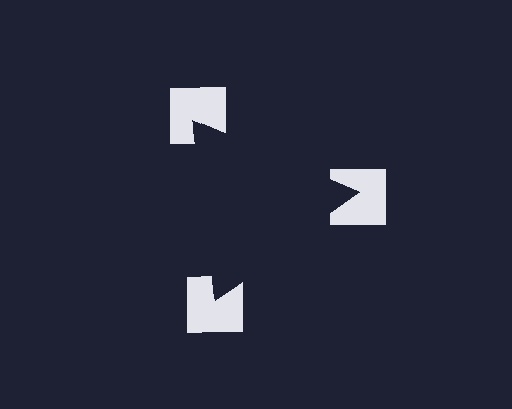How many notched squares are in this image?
There are 3 — one at each vertex of the illusory triangle.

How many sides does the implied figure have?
3 sides.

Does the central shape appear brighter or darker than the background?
It typically appears slightly darker than the background, even though no actual brightness change is drawn.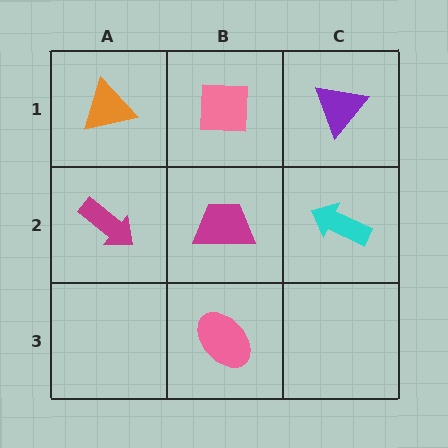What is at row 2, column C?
A cyan arrow.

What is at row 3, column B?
A pink ellipse.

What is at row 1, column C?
A purple triangle.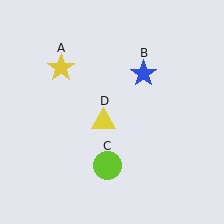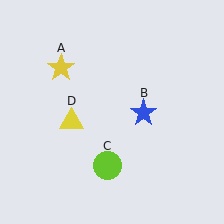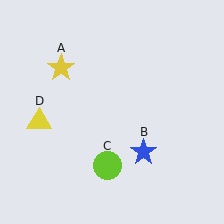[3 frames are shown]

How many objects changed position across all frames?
2 objects changed position: blue star (object B), yellow triangle (object D).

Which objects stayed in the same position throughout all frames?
Yellow star (object A) and lime circle (object C) remained stationary.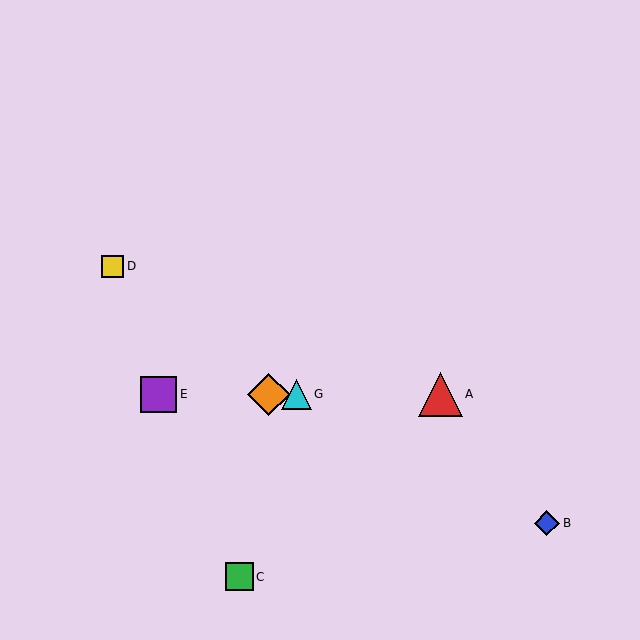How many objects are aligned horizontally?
4 objects (A, E, F, G) are aligned horizontally.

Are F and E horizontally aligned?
Yes, both are at y≈394.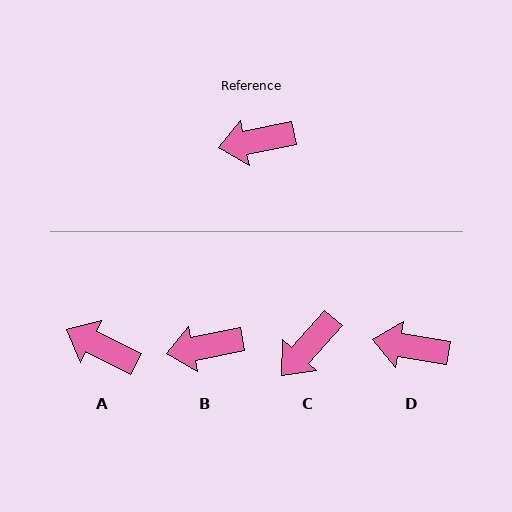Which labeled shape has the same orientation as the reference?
B.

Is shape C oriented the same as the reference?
No, it is off by about 37 degrees.